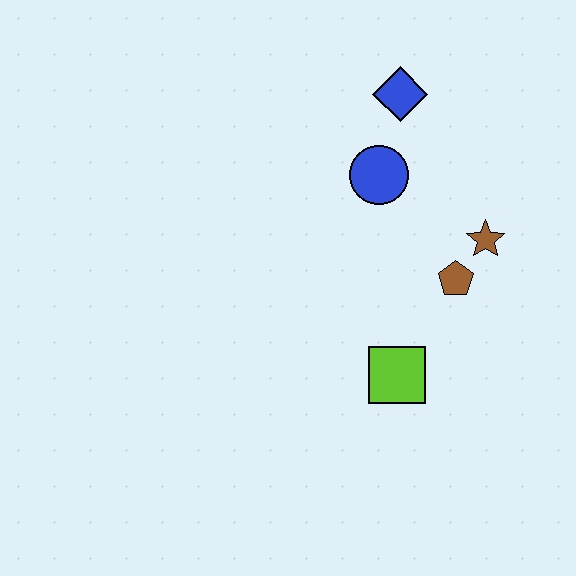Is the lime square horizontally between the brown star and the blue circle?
Yes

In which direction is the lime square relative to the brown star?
The lime square is below the brown star.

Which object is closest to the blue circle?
The blue diamond is closest to the blue circle.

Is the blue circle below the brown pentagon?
No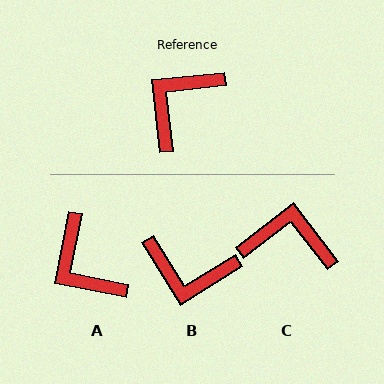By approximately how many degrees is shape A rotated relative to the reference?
Approximately 73 degrees counter-clockwise.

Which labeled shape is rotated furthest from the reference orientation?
B, about 116 degrees away.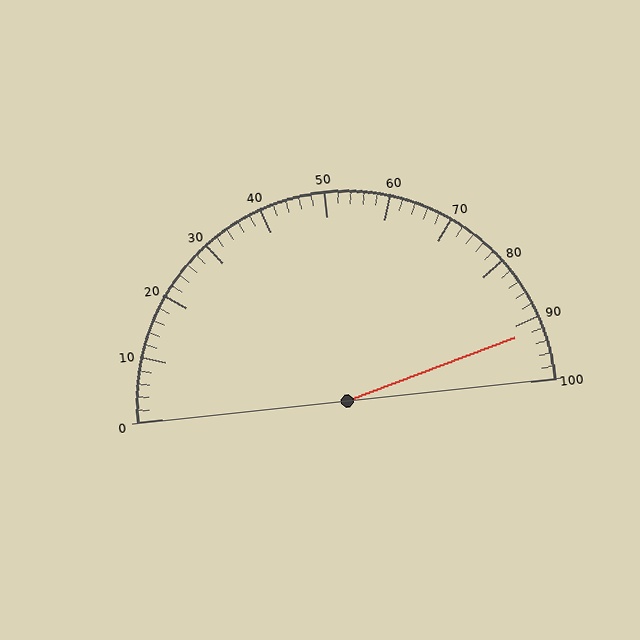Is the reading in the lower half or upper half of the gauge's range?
The reading is in the upper half of the range (0 to 100).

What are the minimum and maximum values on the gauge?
The gauge ranges from 0 to 100.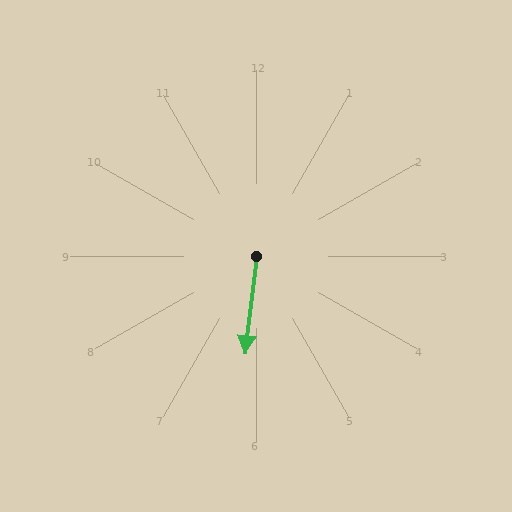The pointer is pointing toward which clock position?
Roughly 6 o'clock.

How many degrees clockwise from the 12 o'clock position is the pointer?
Approximately 186 degrees.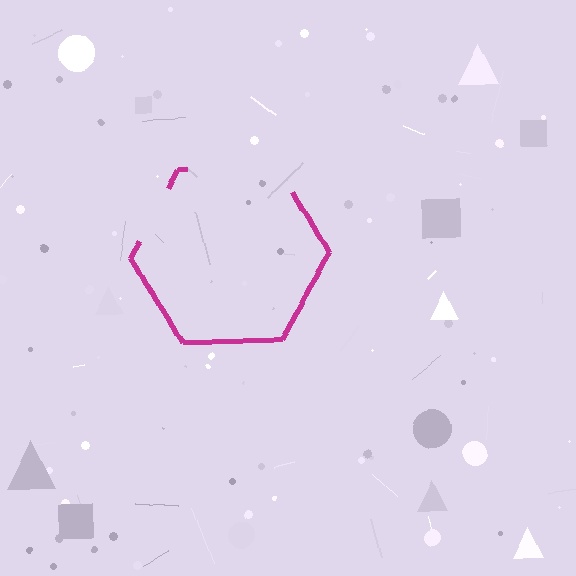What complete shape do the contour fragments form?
The contour fragments form a hexagon.